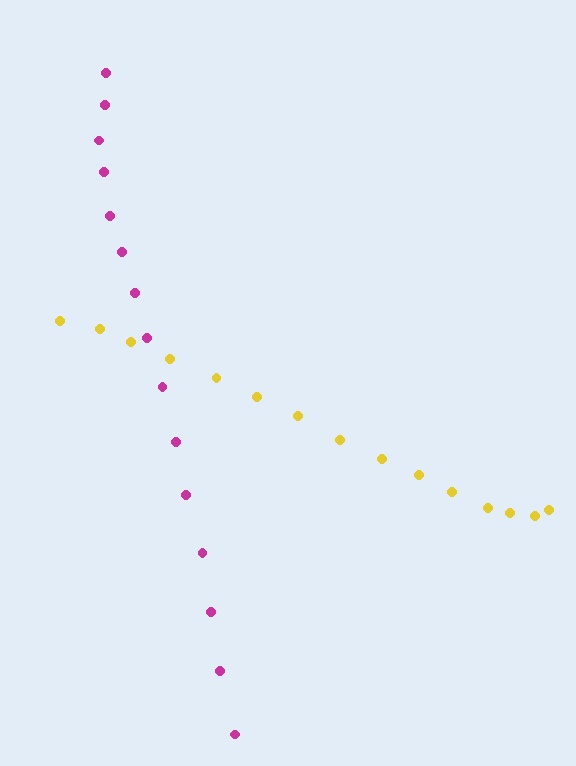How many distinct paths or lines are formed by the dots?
There are 2 distinct paths.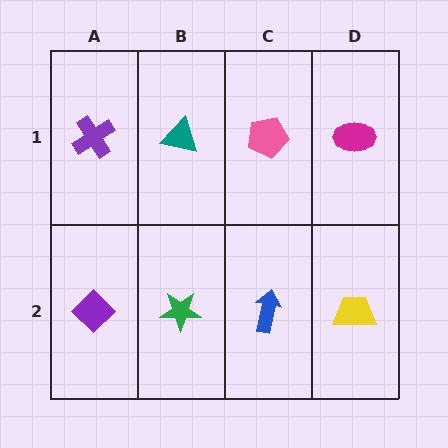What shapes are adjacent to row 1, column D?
A yellow trapezoid (row 2, column D), a pink pentagon (row 1, column C).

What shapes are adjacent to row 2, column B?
A teal triangle (row 1, column B), a purple diamond (row 2, column A), a blue arrow (row 2, column C).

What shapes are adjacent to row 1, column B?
A green star (row 2, column B), a purple cross (row 1, column A), a pink pentagon (row 1, column C).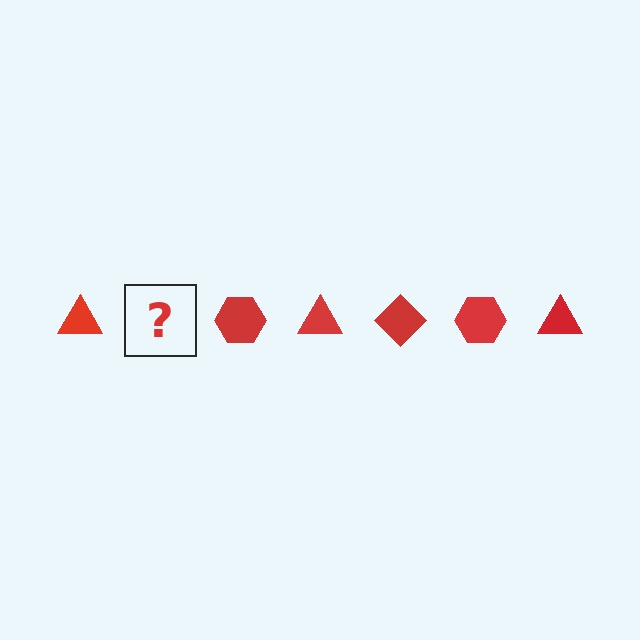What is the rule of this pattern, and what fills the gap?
The rule is that the pattern cycles through triangle, diamond, hexagon shapes in red. The gap should be filled with a red diamond.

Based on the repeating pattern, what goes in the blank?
The blank should be a red diamond.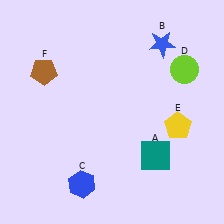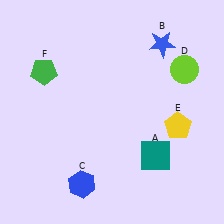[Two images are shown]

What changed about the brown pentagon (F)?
In Image 1, F is brown. In Image 2, it changed to green.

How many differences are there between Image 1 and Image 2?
There is 1 difference between the two images.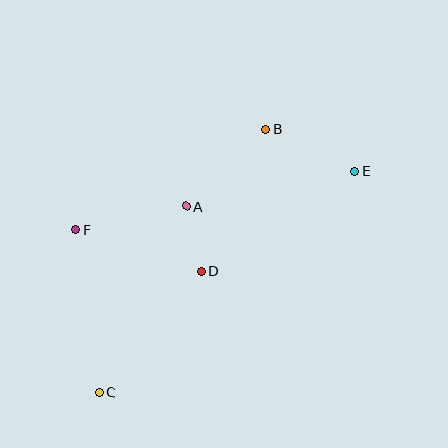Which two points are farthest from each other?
Points C and E are farthest from each other.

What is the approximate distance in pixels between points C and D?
The distance between C and D is approximately 159 pixels.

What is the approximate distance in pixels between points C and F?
The distance between C and F is approximately 164 pixels.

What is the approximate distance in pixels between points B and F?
The distance between B and F is approximately 215 pixels.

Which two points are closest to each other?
Points A and D are closest to each other.